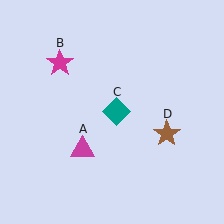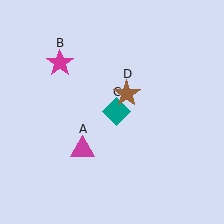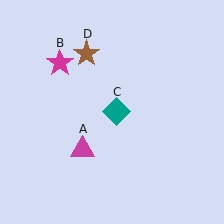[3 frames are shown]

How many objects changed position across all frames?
1 object changed position: brown star (object D).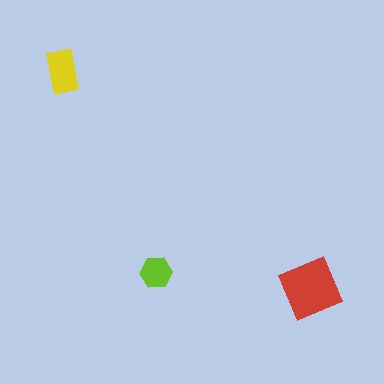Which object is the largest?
The red square.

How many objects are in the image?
There are 3 objects in the image.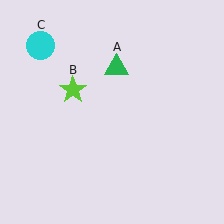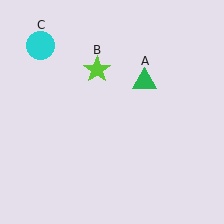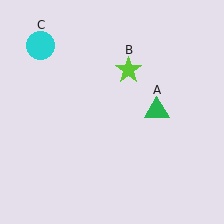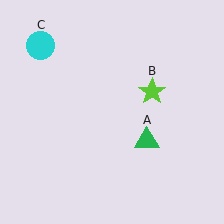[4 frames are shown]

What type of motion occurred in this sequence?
The green triangle (object A), lime star (object B) rotated clockwise around the center of the scene.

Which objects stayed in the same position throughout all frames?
Cyan circle (object C) remained stationary.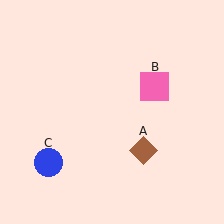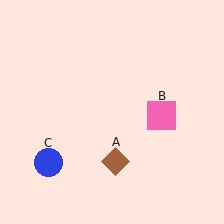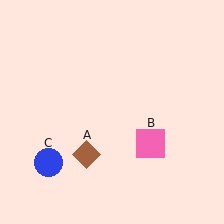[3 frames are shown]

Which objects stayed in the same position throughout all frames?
Blue circle (object C) remained stationary.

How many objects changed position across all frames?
2 objects changed position: brown diamond (object A), pink square (object B).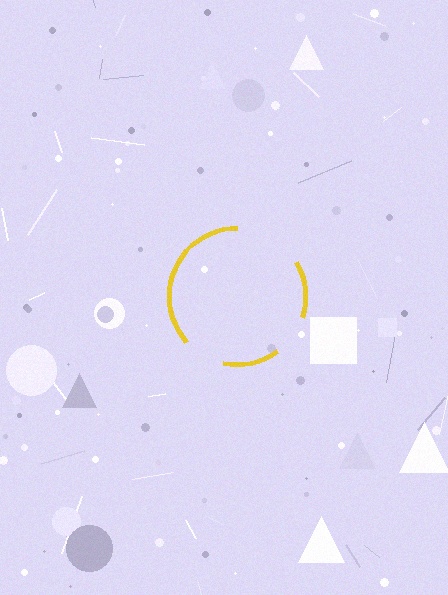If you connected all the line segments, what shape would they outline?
They would outline a circle.